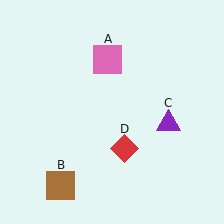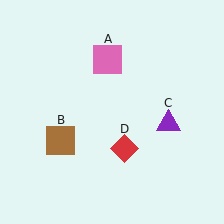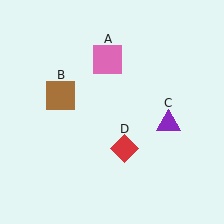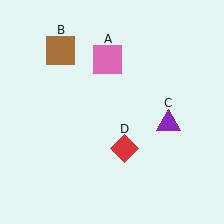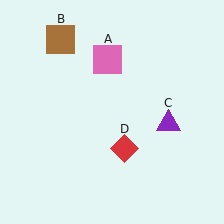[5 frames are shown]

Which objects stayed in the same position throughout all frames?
Pink square (object A) and purple triangle (object C) and red diamond (object D) remained stationary.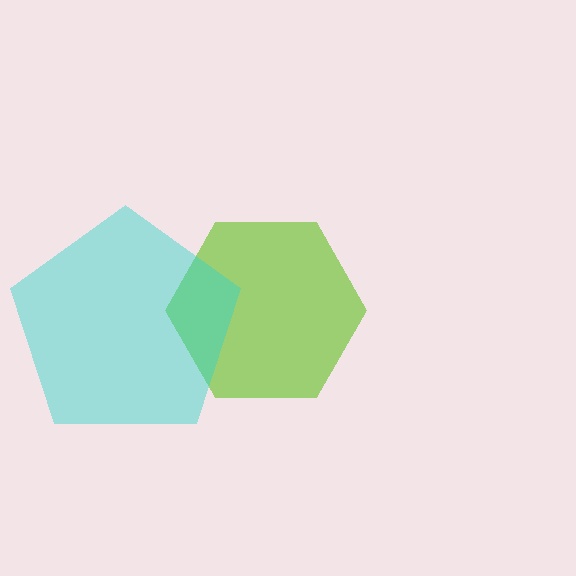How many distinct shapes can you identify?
There are 2 distinct shapes: a lime hexagon, a cyan pentagon.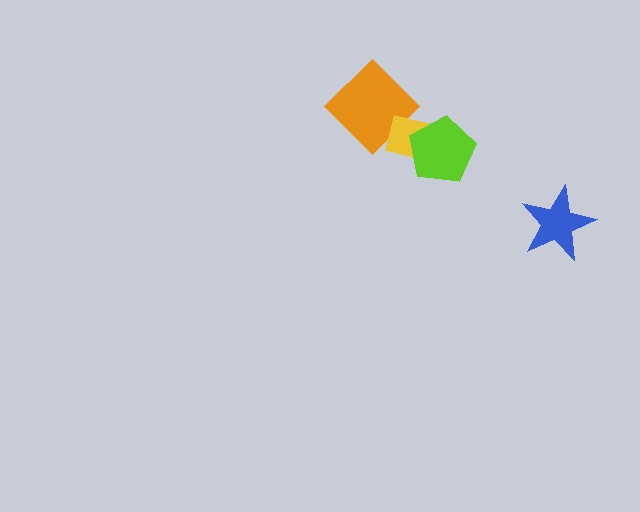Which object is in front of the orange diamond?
The yellow rectangle is in front of the orange diamond.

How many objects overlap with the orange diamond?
1 object overlaps with the orange diamond.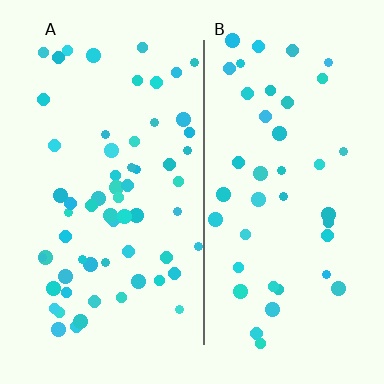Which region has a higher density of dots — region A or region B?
A (the left).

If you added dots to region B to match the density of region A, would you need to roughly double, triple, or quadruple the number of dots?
Approximately double.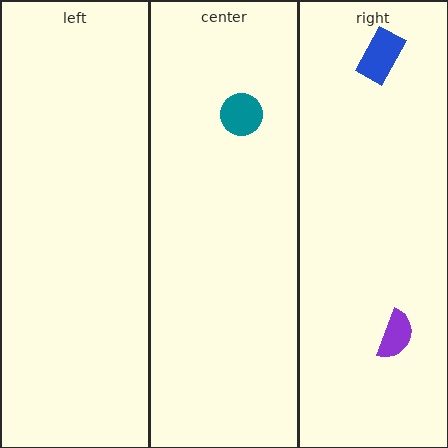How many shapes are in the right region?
2.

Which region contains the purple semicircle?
The right region.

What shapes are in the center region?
The teal circle.